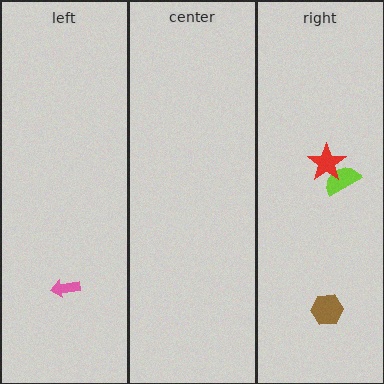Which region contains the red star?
The right region.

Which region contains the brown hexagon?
The right region.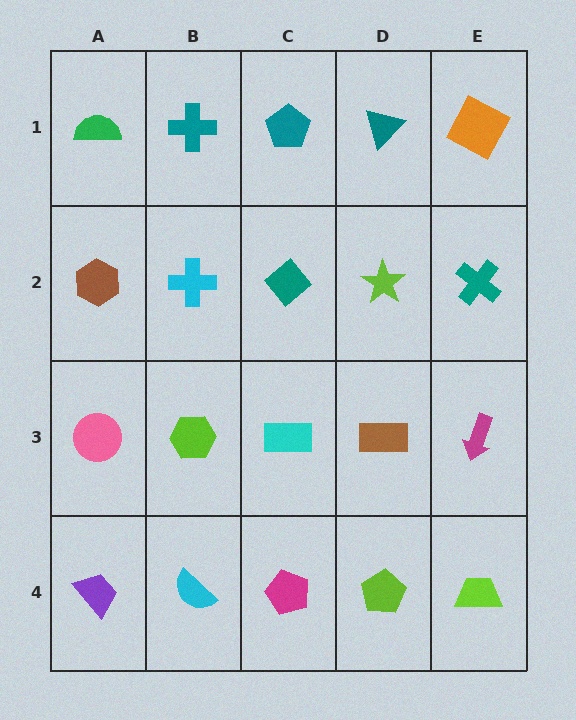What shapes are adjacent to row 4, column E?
A magenta arrow (row 3, column E), a lime pentagon (row 4, column D).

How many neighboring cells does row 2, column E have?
3.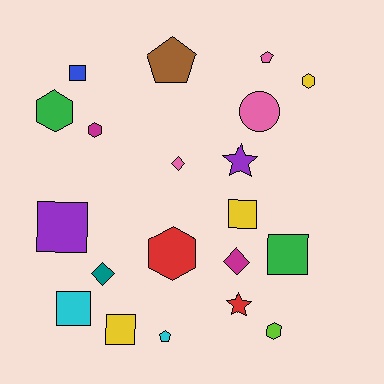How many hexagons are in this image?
There are 5 hexagons.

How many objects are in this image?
There are 20 objects.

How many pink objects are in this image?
There are 3 pink objects.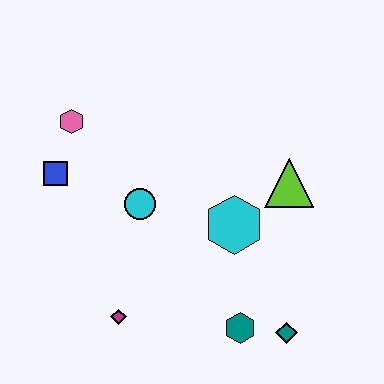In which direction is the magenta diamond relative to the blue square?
The magenta diamond is below the blue square.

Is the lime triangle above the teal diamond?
Yes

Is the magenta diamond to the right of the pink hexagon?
Yes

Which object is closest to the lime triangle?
The cyan hexagon is closest to the lime triangle.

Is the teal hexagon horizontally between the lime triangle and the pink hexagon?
Yes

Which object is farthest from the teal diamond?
The pink hexagon is farthest from the teal diamond.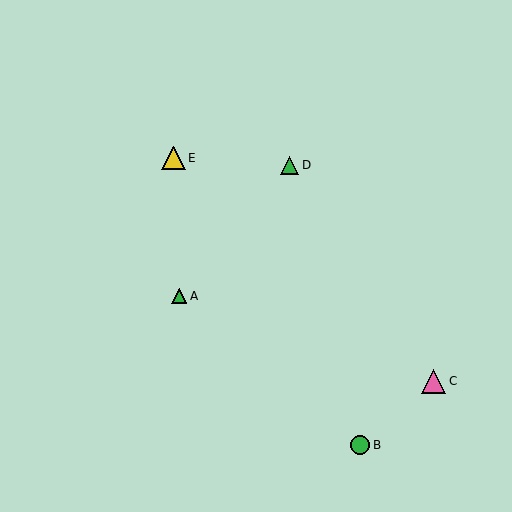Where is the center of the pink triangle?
The center of the pink triangle is at (434, 381).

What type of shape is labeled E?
Shape E is a yellow triangle.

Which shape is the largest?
The pink triangle (labeled C) is the largest.